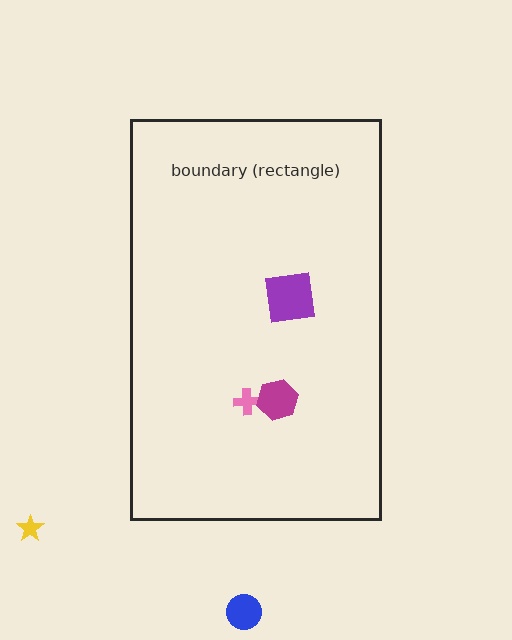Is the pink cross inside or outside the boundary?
Inside.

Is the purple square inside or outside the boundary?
Inside.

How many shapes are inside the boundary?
3 inside, 2 outside.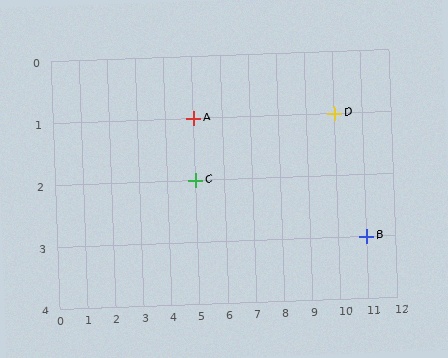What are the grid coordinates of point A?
Point A is at grid coordinates (5, 1).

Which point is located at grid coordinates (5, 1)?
Point A is at (5, 1).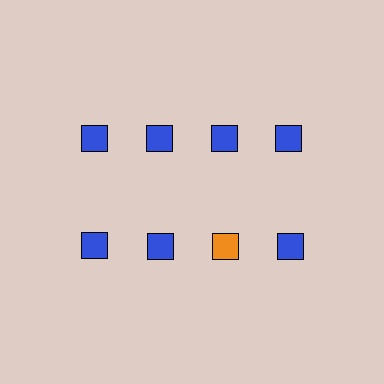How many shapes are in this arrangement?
There are 8 shapes arranged in a grid pattern.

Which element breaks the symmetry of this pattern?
The orange square in the second row, center column breaks the symmetry. All other shapes are blue squares.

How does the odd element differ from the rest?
It has a different color: orange instead of blue.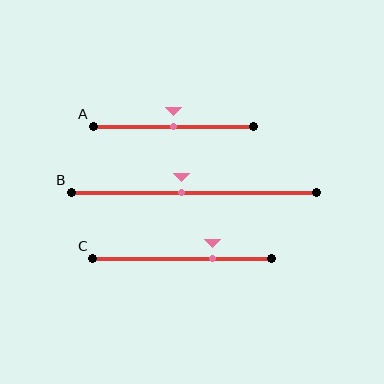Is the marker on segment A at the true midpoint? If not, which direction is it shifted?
Yes, the marker on segment A is at the true midpoint.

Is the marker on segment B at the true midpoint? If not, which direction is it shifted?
No, the marker on segment B is shifted to the left by about 5% of the segment length.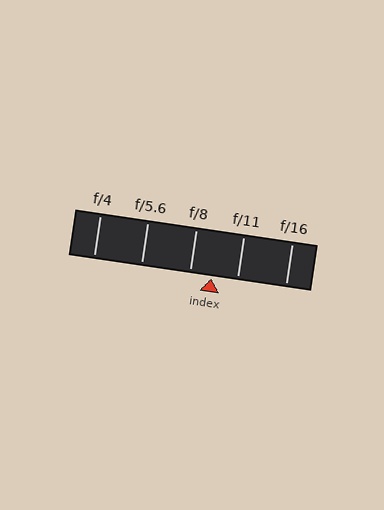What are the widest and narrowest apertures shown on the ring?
The widest aperture shown is f/4 and the narrowest is f/16.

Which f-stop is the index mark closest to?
The index mark is closest to f/8.